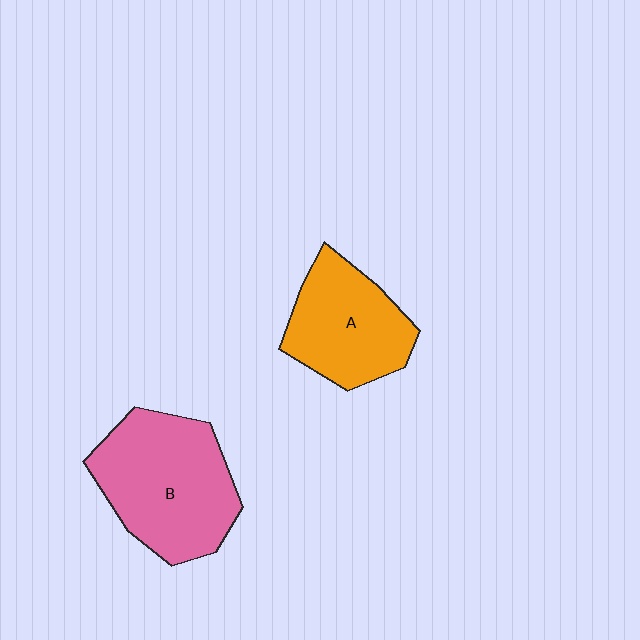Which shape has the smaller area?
Shape A (orange).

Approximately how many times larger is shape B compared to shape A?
Approximately 1.3 times.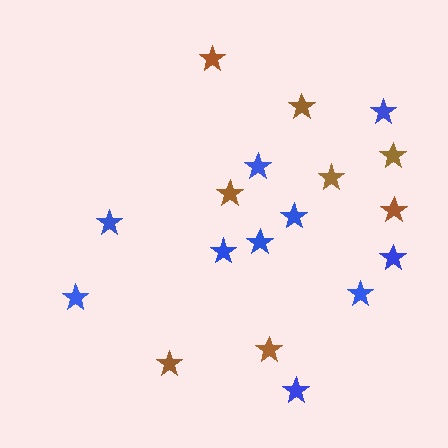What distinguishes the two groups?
There are 2 groups: one group of brown stars (8) and one group of blue stars (10).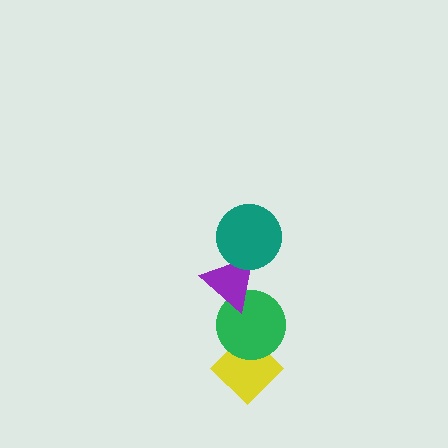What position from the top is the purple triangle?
The purple triangle is 2nd from the top.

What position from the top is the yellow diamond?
The yellow diamond is 4th from the top.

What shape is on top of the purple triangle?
The teal circle is on top of the purple triangle.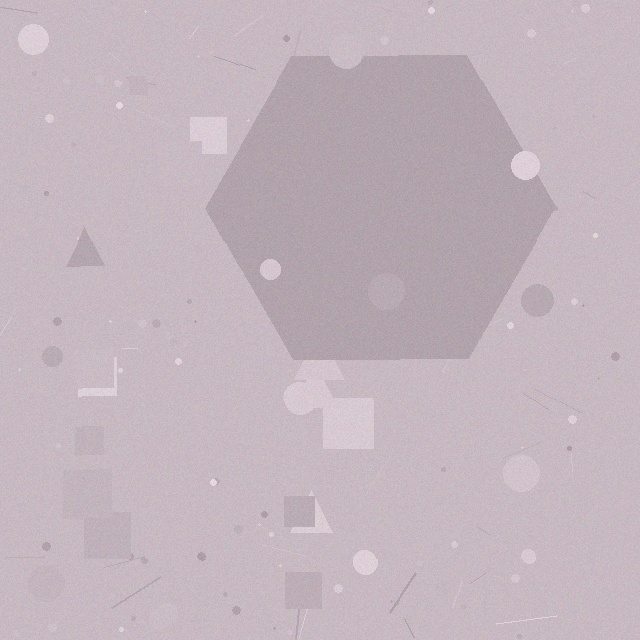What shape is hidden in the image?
A hexagon is hidden in the image.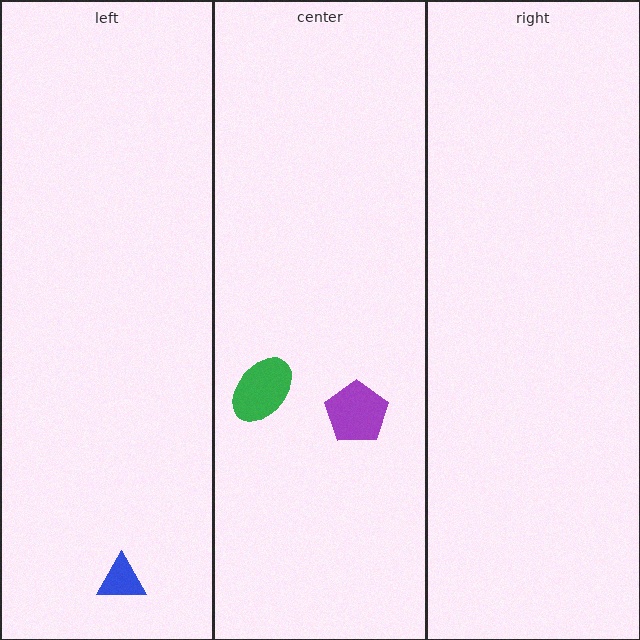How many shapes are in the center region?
2.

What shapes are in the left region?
The blue triangle.